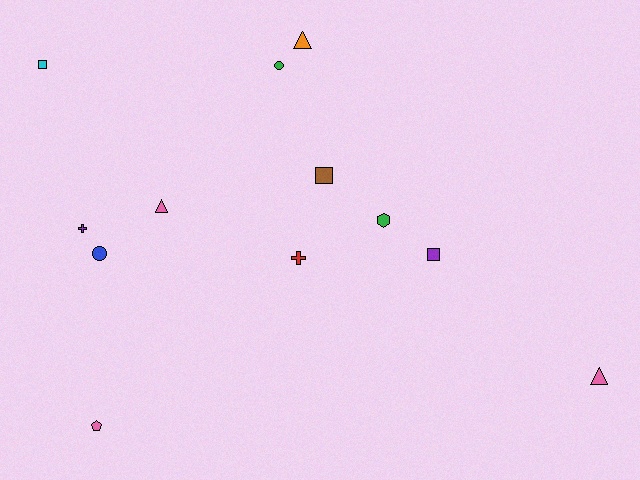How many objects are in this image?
There are 12 objects.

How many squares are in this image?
There are 3 squares.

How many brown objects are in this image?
There is 1 brown object.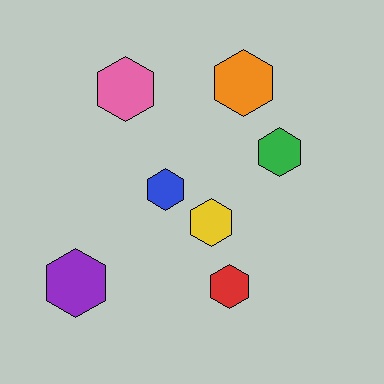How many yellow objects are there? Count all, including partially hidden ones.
There is 1 yellow object.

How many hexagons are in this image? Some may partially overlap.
There are 7 hexagons.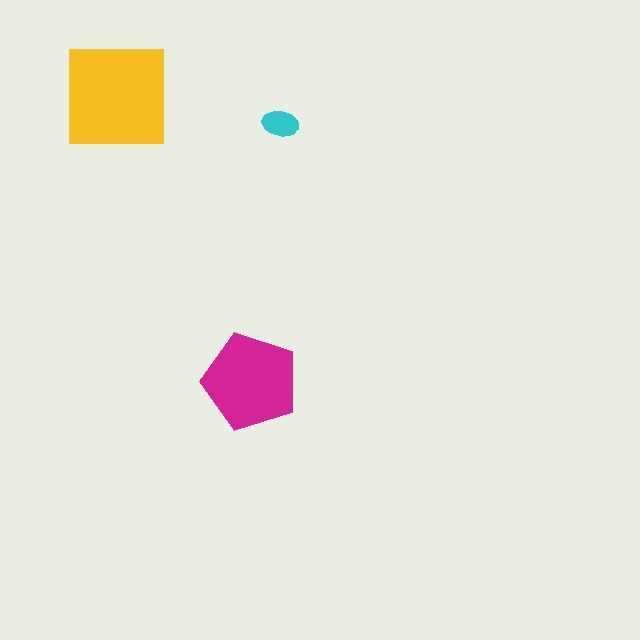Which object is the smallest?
The cyan ellipse.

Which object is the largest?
The yellow square.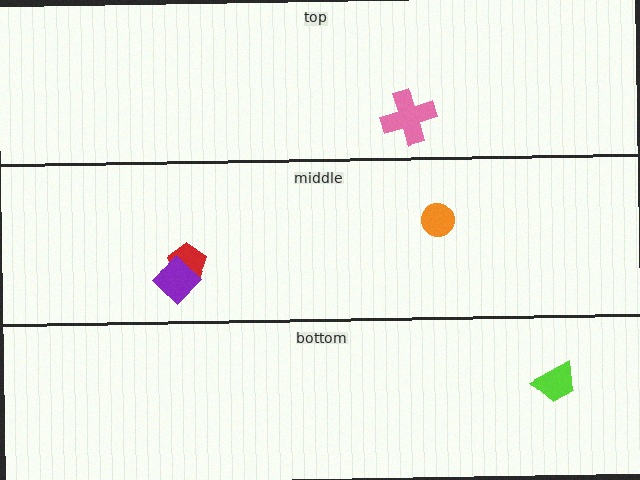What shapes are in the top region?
The pink cross.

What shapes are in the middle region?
The red pentagon, the orange circle, the purple diamond.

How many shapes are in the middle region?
3.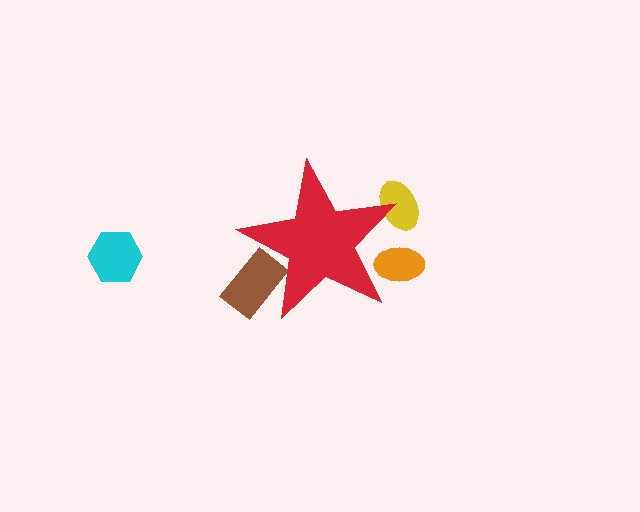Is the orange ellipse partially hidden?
Yes, the orange ellipse is partially hidden behind the red star.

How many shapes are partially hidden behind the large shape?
3 shapes are partially hidden.